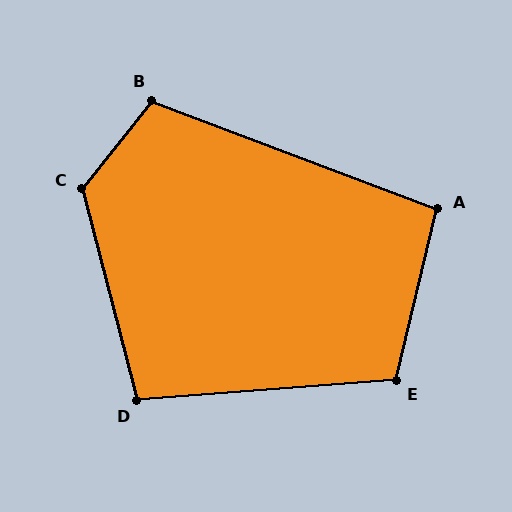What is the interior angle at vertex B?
Approximately 108 degrees (obtuse).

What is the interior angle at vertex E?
Approximately 108 degrees (obtuse).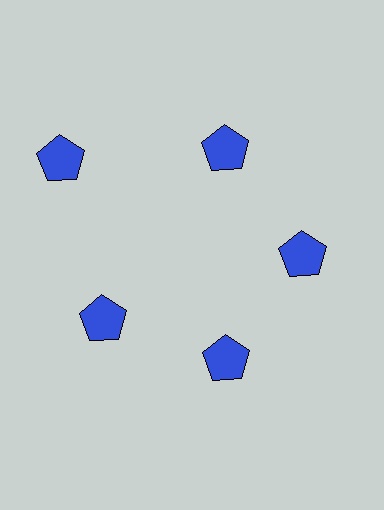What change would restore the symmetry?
The symmetry would be restored by moving it inward, back onto the ring so that all 5 pentagons sit at equal angles and equal distance from the center.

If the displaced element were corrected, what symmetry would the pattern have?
It would have 5-fold rotational symmetry — the pattern would map onto itself every 72 degrees.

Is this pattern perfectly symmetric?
No. The 5 blue pentagons are arranged in a ring, but one element near the 10 o'clock position is pushed outward from the center, breaking the 5-fold rotational symmetry.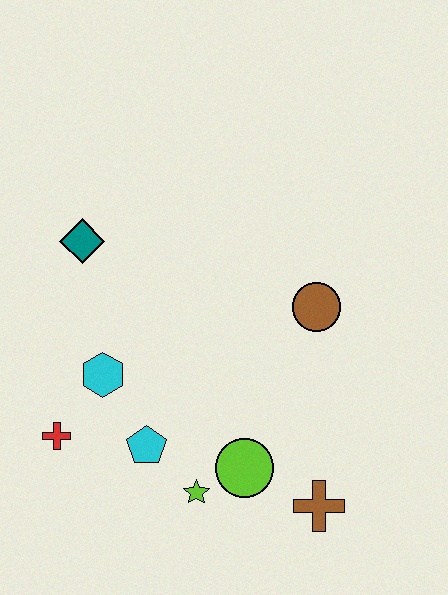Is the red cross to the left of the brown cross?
Yes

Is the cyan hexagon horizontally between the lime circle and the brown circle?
No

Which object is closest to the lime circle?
The lime star is closest to the lime circle.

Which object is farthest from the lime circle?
The teal diamond is farthest from the lime circle.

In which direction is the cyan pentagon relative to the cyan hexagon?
The cyan pentagon is below the cyan hexagon.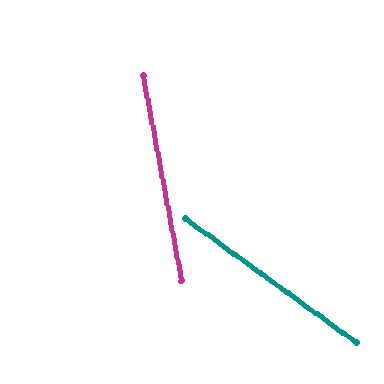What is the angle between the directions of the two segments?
Approximately 43 degrees.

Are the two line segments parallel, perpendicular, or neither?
Neither parallel nor perpendicular — they differ by about 43°.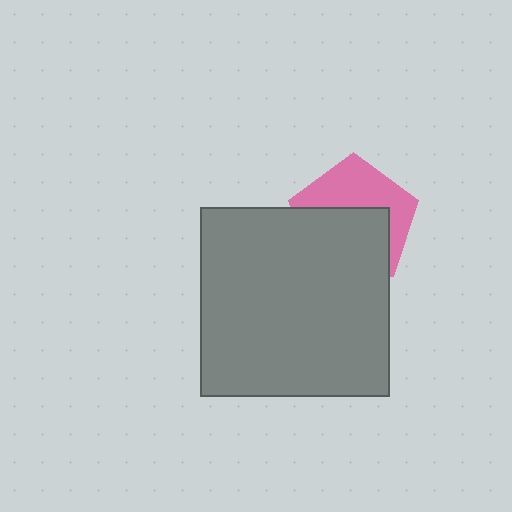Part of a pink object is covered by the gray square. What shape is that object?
It is a pentagon.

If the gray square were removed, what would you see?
You would see the complete pink pentagon.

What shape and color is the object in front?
The object in front is a gray square.